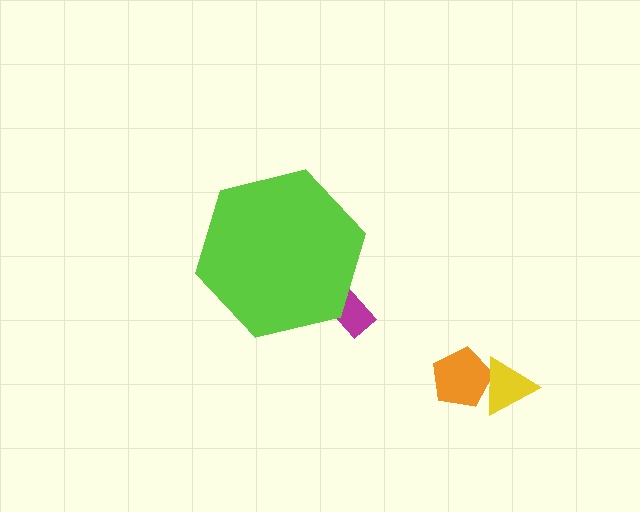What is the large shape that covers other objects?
A lime hexagon.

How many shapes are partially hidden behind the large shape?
1 shape is partially hidden.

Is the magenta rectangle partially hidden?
Yes, the magenta rectangle is partially hidden behind the lime hexagon.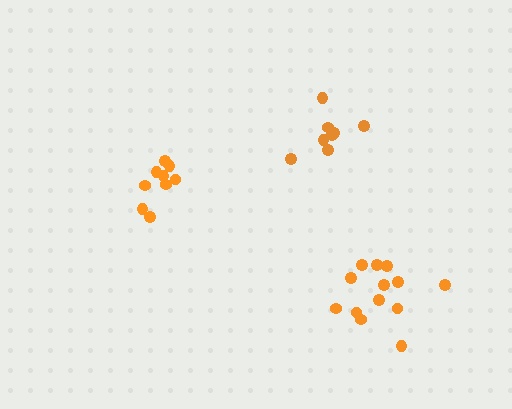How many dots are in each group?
Group 1: 9 dots, Group 2: 8 dots, Group 3: 13 dots (30 total).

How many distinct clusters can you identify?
There are 3 distinct clusters.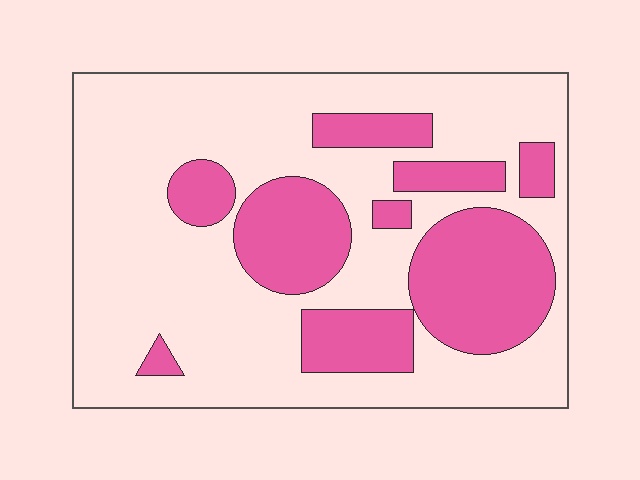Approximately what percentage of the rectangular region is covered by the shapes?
Approximately 30%.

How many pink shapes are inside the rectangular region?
9.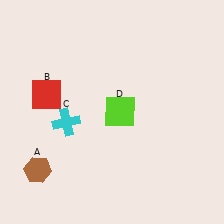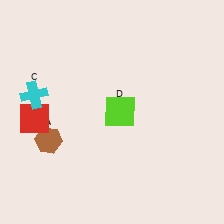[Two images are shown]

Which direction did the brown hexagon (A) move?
The brown hexagon (A) moved up.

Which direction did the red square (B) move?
The red square (B) moved down.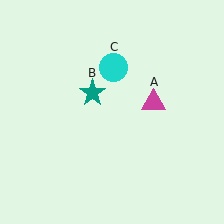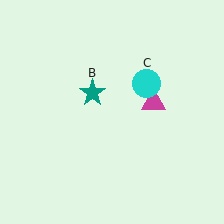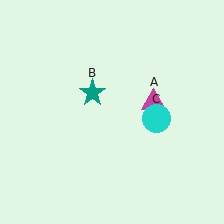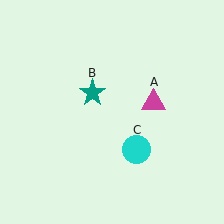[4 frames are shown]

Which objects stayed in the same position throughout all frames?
Magenta triangle (object A) and teal star (object B) remained stationary.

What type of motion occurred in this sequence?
The cyan circle (object C) rotated clockwise around the center of the scene.